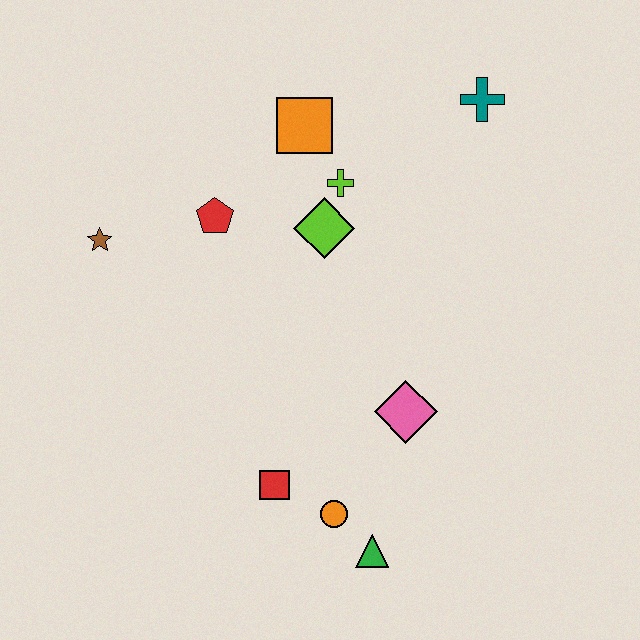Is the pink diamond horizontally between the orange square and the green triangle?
No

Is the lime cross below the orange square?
Yes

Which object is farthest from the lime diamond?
The green triangle is farthest from the lime diamond.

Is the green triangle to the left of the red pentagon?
No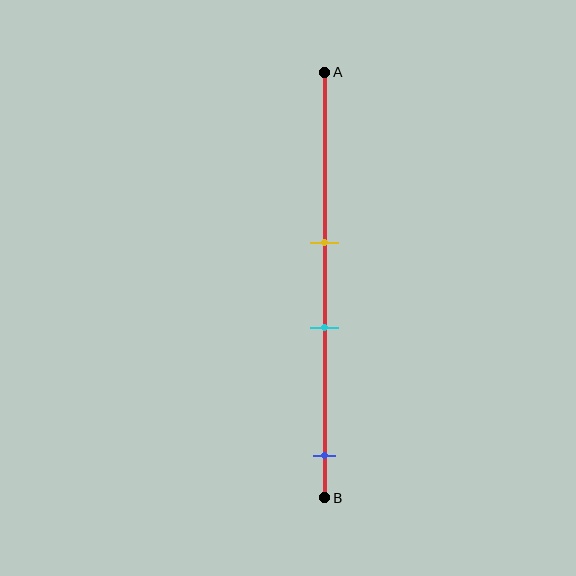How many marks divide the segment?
There are 3 marks dividing the segment.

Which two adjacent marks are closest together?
The yellow and cyan marks are the closest adjacent pair.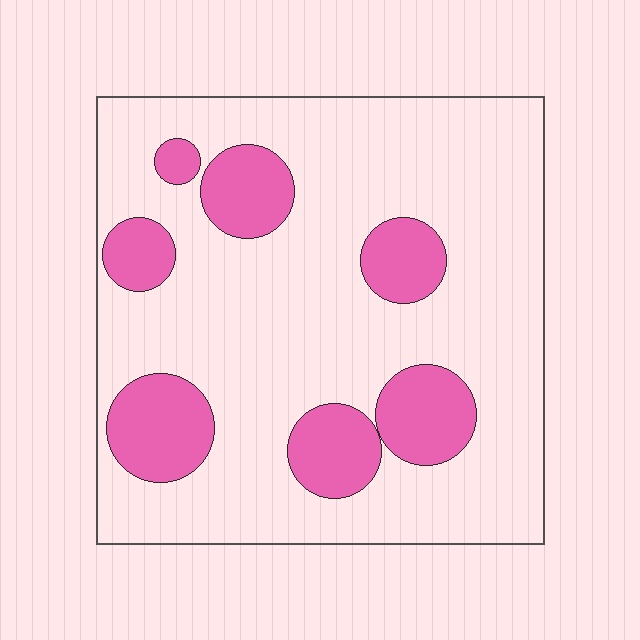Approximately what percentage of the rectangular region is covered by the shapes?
Approximately 20%.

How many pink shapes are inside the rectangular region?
7.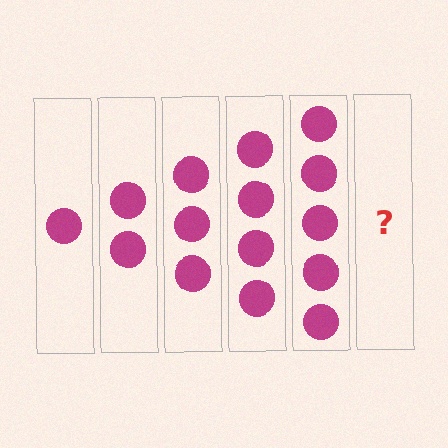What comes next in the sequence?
The next element should be 6 circles.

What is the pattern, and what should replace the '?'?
The pattern is that each step adds one more circle. The '?' should be 6 circles.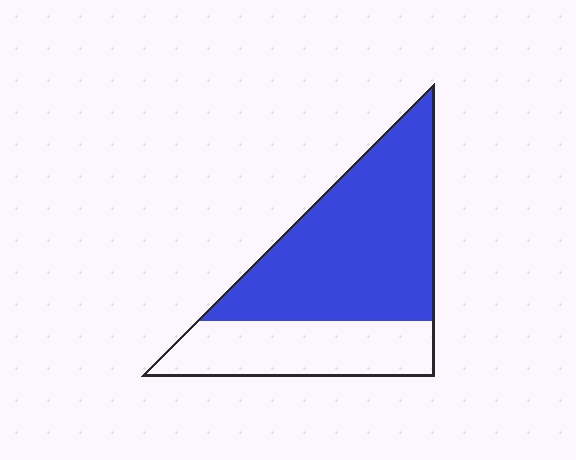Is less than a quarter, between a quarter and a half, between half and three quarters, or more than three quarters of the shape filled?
Between half and three quarters.